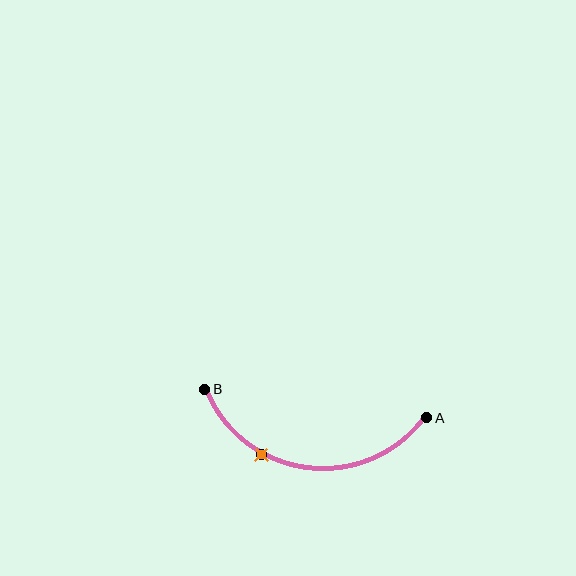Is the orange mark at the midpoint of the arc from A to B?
No. The orange mark lies on the arc but is closer to endpoint B. The arc midpoint would be at the point on the curve equidistant along the arc from both A and B.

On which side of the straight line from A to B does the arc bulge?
The arc bulges below the straight line connecting A and B.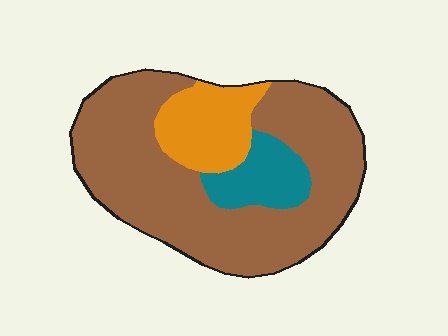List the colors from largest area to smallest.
From largest to smallest: brown, orange, teal.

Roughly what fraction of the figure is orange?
Orange covers roughly 15% of the figure.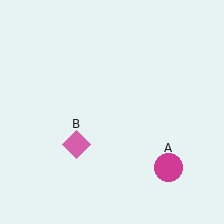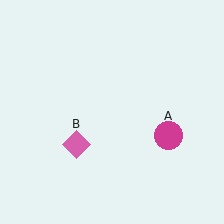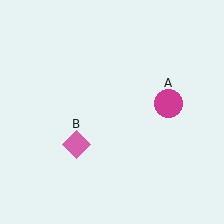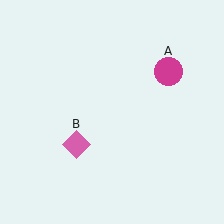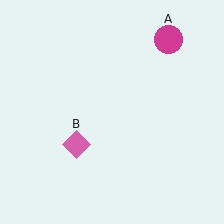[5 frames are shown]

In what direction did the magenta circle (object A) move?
The magenta circle (object A) moved up.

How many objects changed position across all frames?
1 object changed position: magenta circle (object A).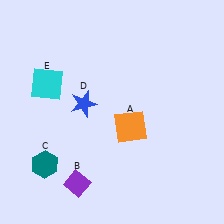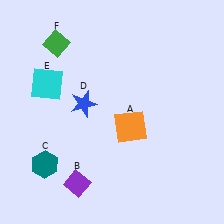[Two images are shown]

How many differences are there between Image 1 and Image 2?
There is 1 difference between the two images.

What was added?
A green diamond (F) was added in Image 2.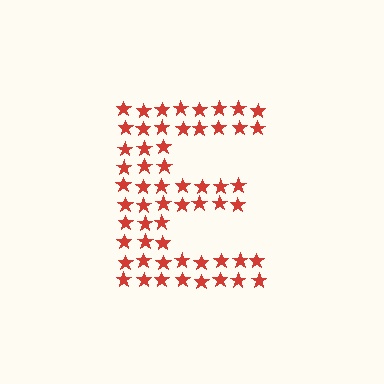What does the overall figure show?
The overall figure shows the letter E.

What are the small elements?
The small elements are stars.